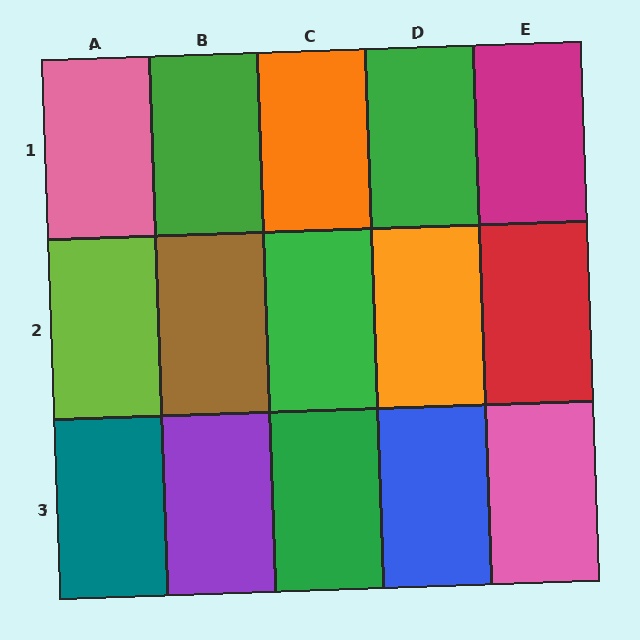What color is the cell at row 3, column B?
Purple.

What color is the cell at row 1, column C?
Orange.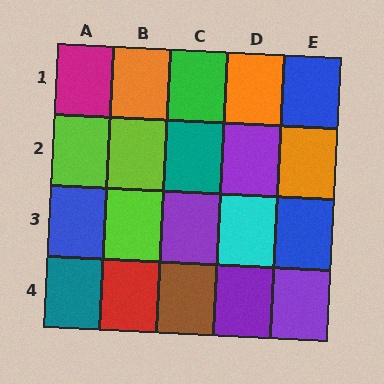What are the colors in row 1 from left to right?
Magenta, orange, green, orange, blue.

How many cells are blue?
3 cells are blue.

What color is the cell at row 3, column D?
Cyan.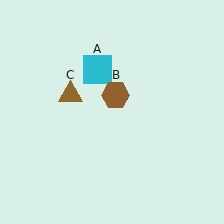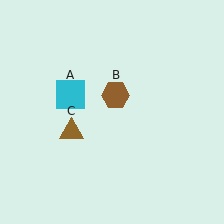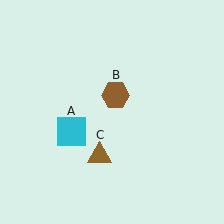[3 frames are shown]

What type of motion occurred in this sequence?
The cyan square (object A), brown triangle (object C) rotated counterclockwise around the center of the scene.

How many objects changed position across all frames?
2 objects changed position: cyan square (object A), brown triangle (object C).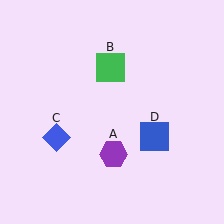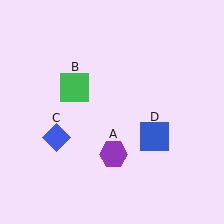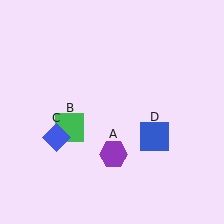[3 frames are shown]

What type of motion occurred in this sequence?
The green square (object B) rotated counterclockwise around the center of the scene.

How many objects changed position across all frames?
1 object changed position: green square (object B).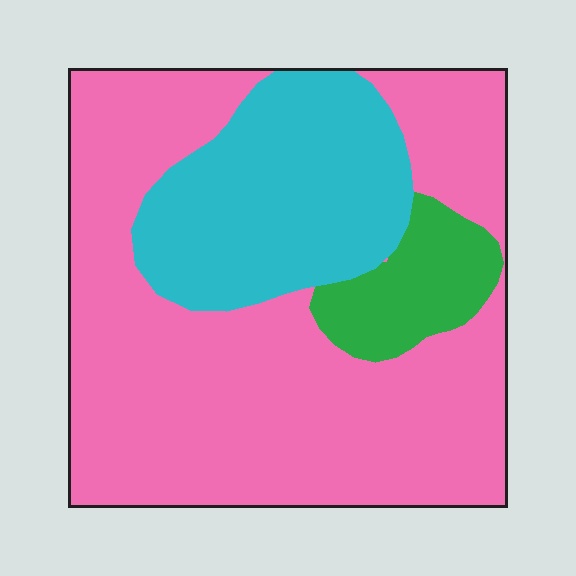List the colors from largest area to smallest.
From largest to smallest: pink, cyan, green.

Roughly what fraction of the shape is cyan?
Cyan takes up between a sixth and a third of the shape.